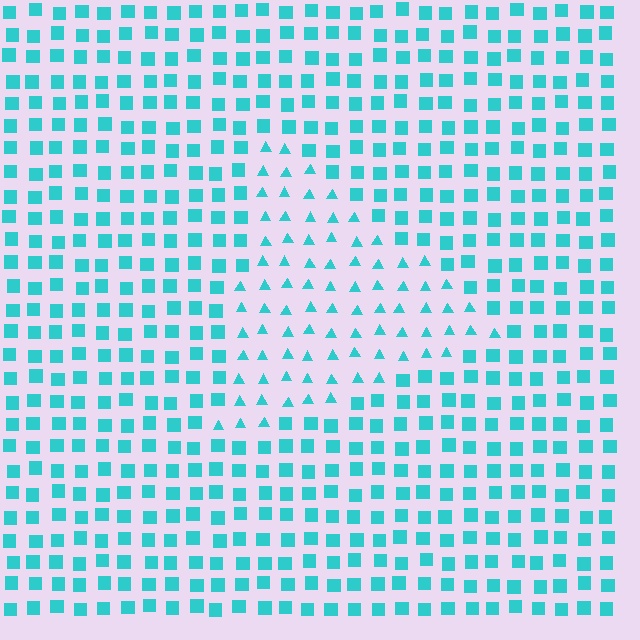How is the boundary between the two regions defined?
The boundary is defined by a change in element shape: triangles inside vs. squares outside. All elements share the same color and spacing.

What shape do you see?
I see a triangle.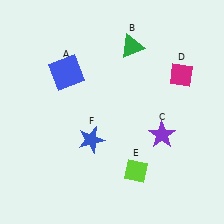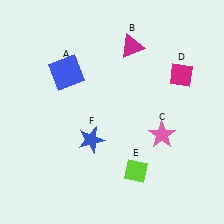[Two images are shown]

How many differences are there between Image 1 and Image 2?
There are 2 differences between the two images.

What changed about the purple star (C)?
In Image 1, C is purple. In Image 2, it changed to pink.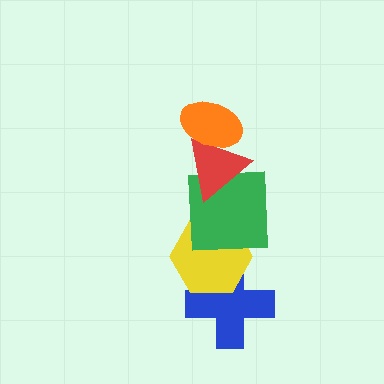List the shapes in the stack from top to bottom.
From top to bottom: the orange ellipse, the red triangle, the green square, the yellow hexagon, the blue cross.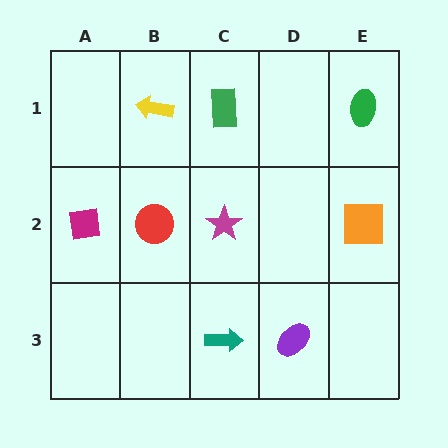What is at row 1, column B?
A yellow arrow.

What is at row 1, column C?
A green rectangle.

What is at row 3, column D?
A purple ellipse.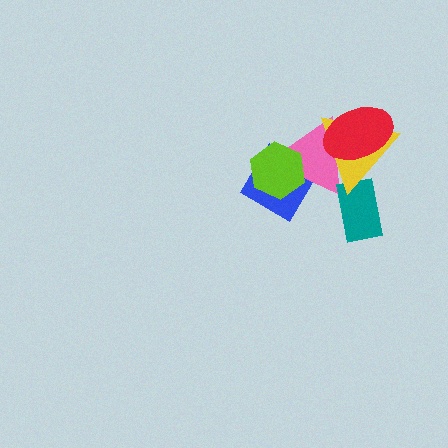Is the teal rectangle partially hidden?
Yes, it is partially covered by another shape.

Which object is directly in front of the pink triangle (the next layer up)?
The lime hexagon is directly in front of the pink triangle.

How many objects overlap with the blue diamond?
2 objects overlap with the blue diamond.